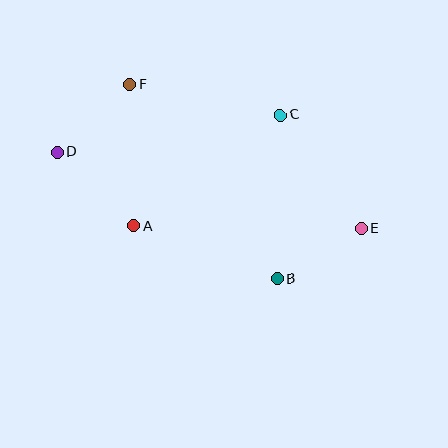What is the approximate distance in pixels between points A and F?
The distance between A and F is approximately 141 pixels.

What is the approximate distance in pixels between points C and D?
The distance between C and D is approximately 226 pixels.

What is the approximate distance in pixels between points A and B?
The distance between A and B is approximately 154 pixels.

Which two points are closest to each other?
Points B and E are closest to each other.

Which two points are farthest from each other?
Points D and E are farthest from each other.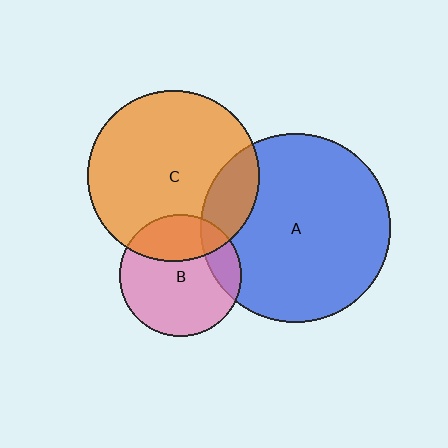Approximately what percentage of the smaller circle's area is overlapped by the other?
Approximately 15%.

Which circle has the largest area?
Circle A (blue).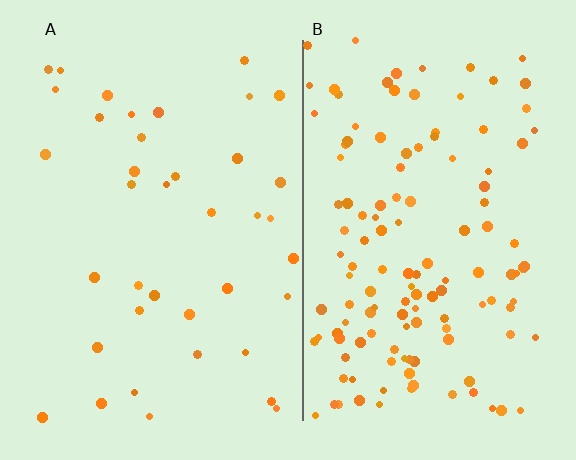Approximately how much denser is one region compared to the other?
Approximately 3.4× — region B over region A.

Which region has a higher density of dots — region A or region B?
B (the right).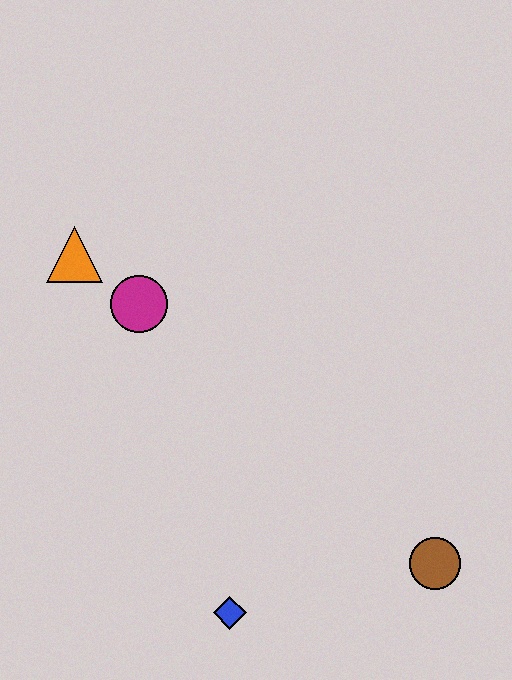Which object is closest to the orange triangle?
The magenta circle is closest to the orange triangle.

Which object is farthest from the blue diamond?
The orange triangle is farthest from the blue diamond.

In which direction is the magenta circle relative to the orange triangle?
The magenta circle is to the right of the orange triangle.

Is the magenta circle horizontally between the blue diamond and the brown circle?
No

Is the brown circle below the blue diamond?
No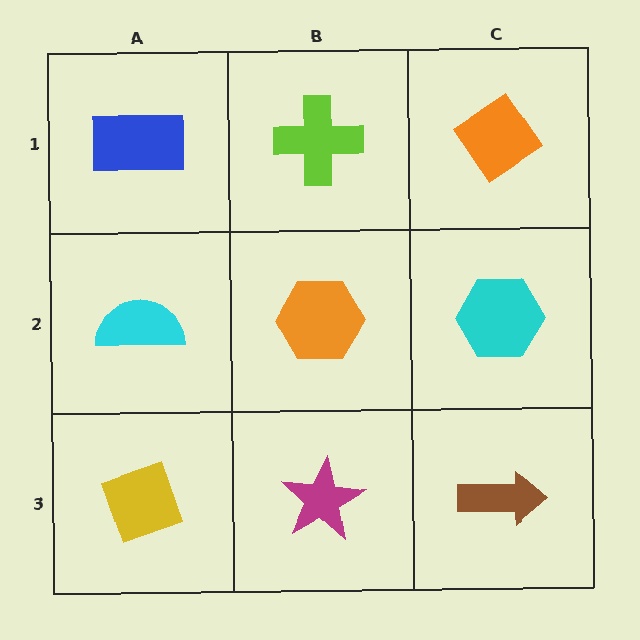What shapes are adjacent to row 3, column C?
A cyan hexagon (row 2, column C), a magenta star (row 3, column B).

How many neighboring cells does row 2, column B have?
4.